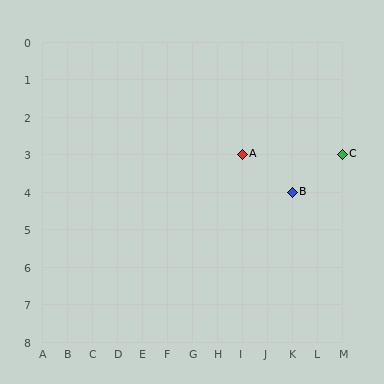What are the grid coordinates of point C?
Point C is at grid coordinates (M, 3).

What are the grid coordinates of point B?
Point B is at grid coordinates (K, 4).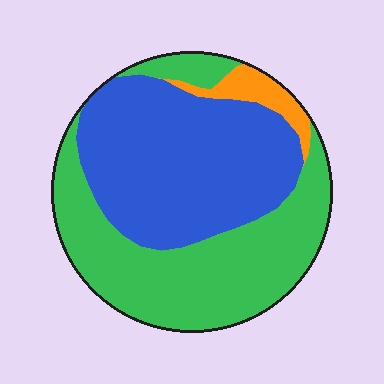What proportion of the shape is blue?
Blue takes up about one half (1/2) of the shape.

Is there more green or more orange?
Green.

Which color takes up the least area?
Orange, at roughly 5%.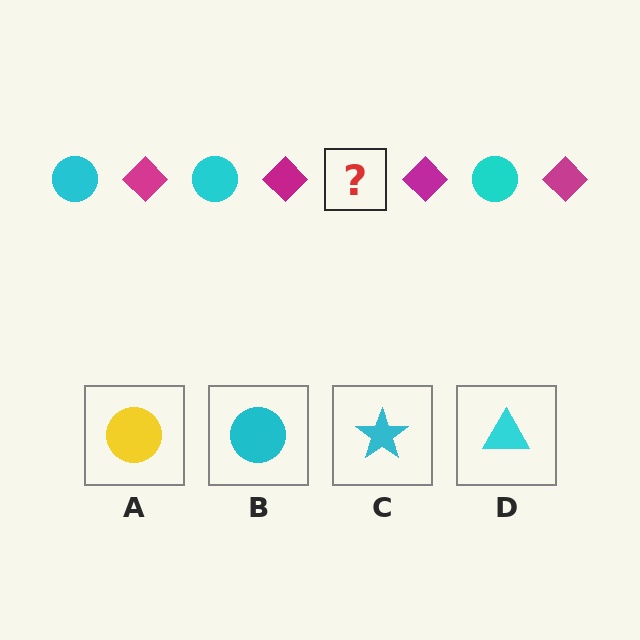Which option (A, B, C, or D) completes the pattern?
B.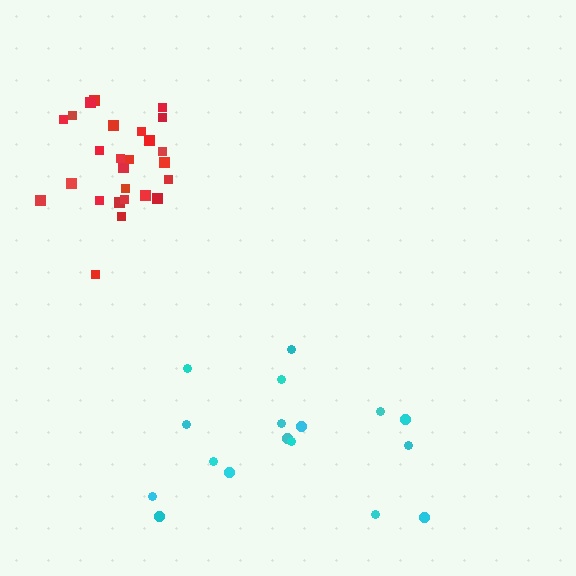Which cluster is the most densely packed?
Red.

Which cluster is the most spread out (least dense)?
Cyan.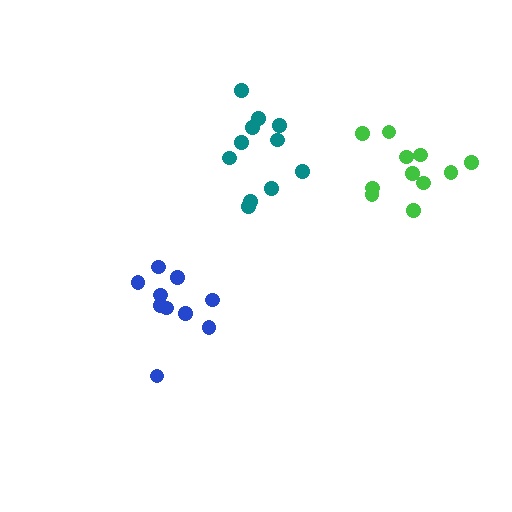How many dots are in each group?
Group 1: 11 dots, Group 2: 11 dots, Group 3: 10 dots (32 total).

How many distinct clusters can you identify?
There are 3 distinct clusters.